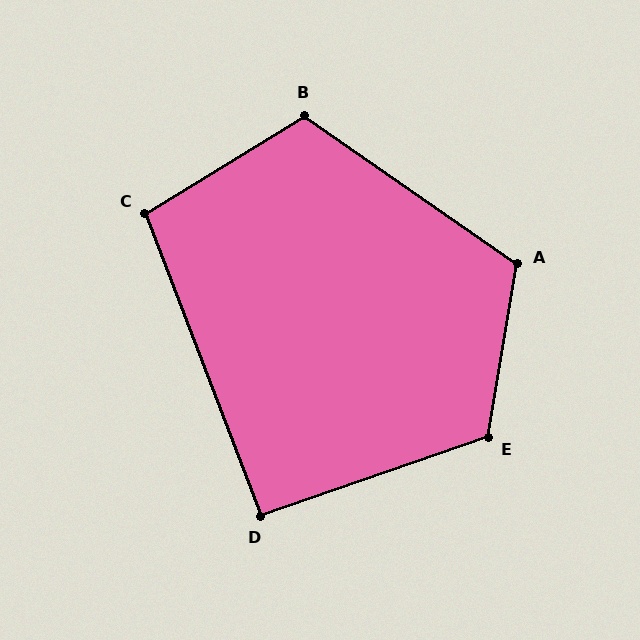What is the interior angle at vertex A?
Approximately 115 degrees (obtuse).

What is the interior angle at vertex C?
Approximately 101 degrees (obtuse).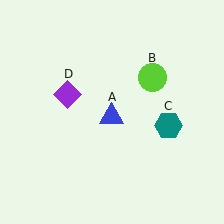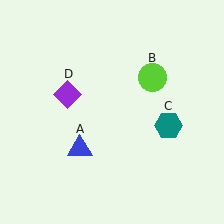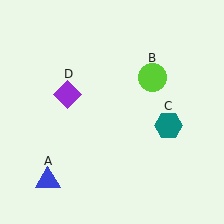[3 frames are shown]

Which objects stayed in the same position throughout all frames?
Lime circle (object B) and teal hexagon (object C) and purple diamond (object D) remained stationary.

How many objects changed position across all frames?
1 object changed position: blue triangle (object A).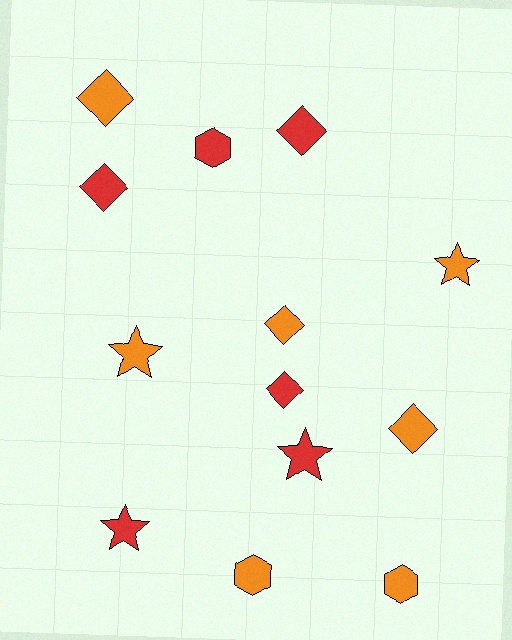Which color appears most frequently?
Orange, with 7 objects.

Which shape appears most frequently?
Diamond, with 6 objects.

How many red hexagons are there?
There is 1 red hexagon.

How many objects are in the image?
There are 13 objects.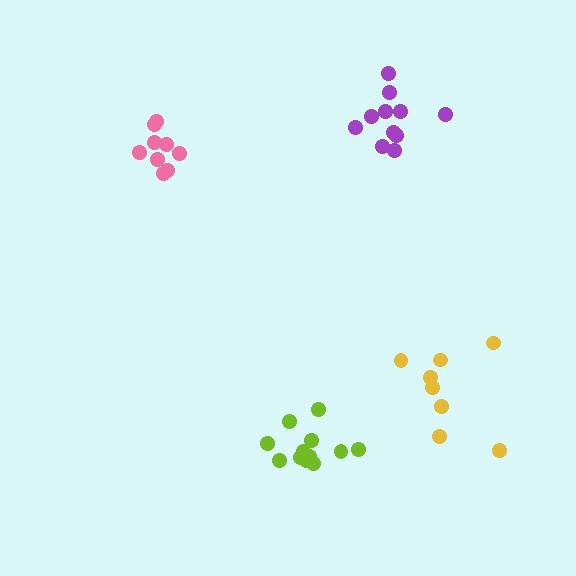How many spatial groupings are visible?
There are 4 spatial groupings.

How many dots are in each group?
Group 1: 9 dots, Group 2: 8 dots, Group 3: 11 dots, Group 4: 12 dots (40 total).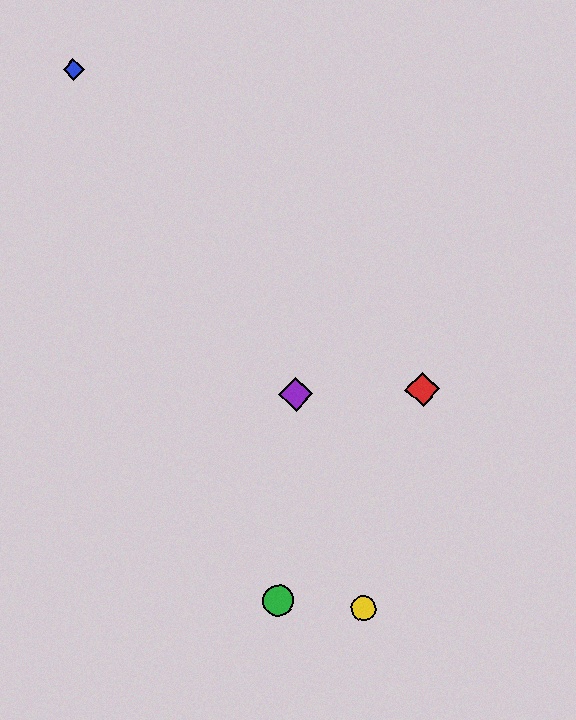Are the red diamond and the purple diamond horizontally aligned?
Yes, both are at y≈389.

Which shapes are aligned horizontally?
The red diamond, the purple diamond are aligned horizontally.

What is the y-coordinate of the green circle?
The green circle is at y≈600.